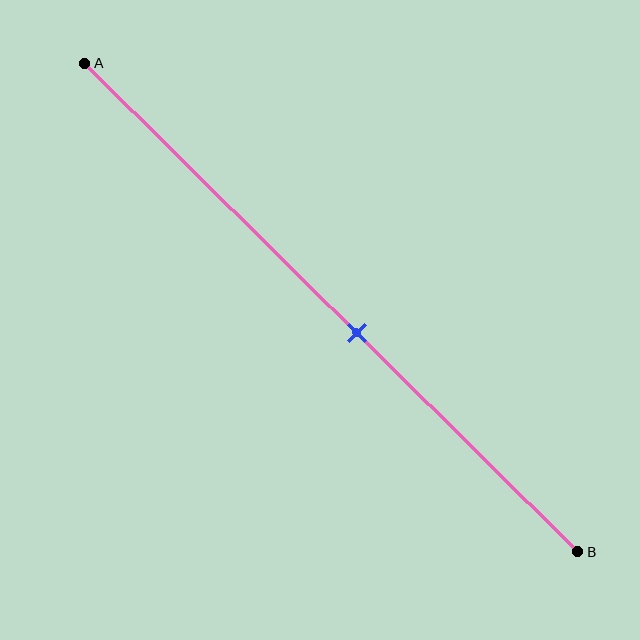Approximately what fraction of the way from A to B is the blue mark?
The blue mark is approximately 55% of the way from A to B.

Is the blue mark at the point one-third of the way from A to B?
No, the mark is at about 55% from A, not at the 33% one-third point.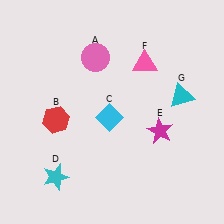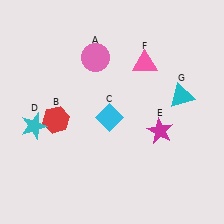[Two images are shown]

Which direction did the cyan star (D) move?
The cyan star (D) moved up.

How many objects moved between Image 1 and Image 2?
1 object moved between the two images.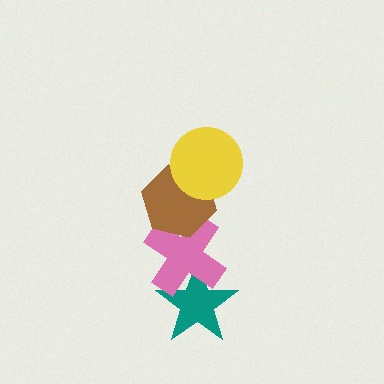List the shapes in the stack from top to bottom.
From top to bottom: the yellow circle, the brown hexagon, the pink cross, the teal star.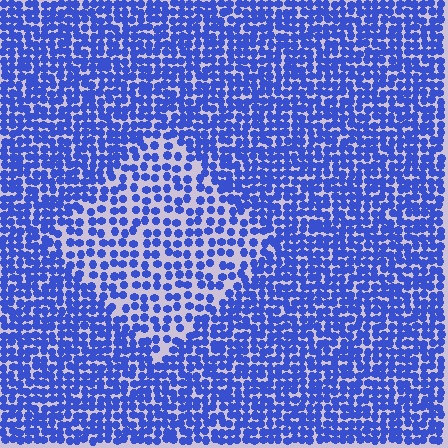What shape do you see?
I see a diamond.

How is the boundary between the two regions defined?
The boundary is defined by a change in element density (approximately 1.8x ratio). All elements are the same color, size, and shape.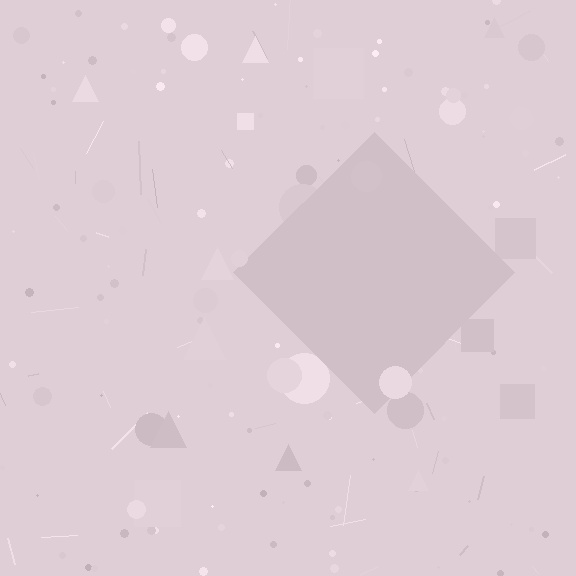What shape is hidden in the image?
A diamond is hidden in the image.